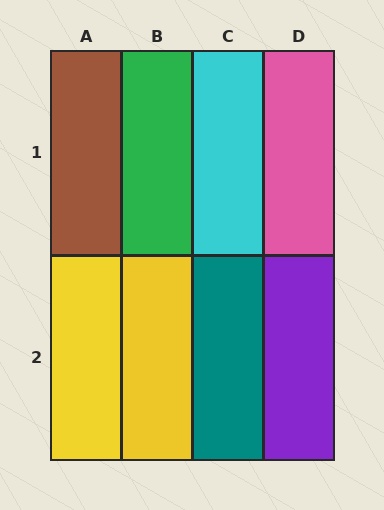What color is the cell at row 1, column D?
Pink.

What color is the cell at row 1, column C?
Cyan.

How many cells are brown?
1 cell is brown.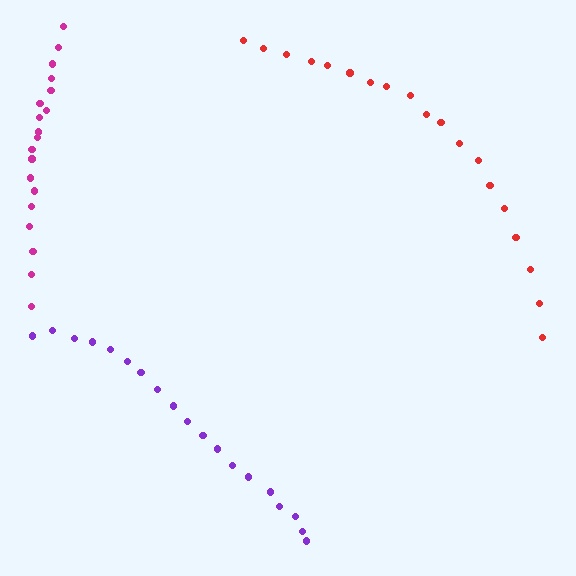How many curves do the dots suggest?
There are 3 distinct paths.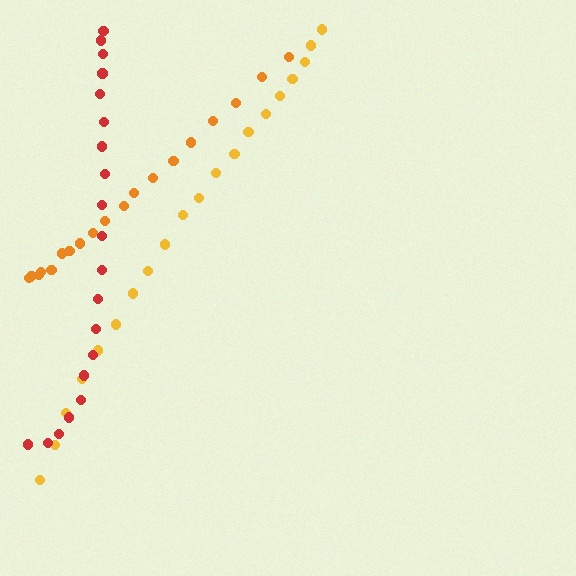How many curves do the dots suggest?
There are 3 distinct paths.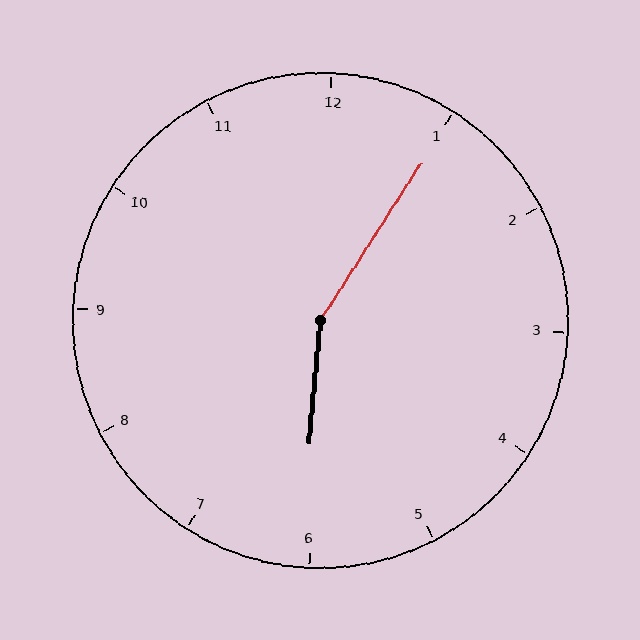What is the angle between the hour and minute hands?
Approximately 152 degrees.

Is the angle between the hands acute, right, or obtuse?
It is obtuse.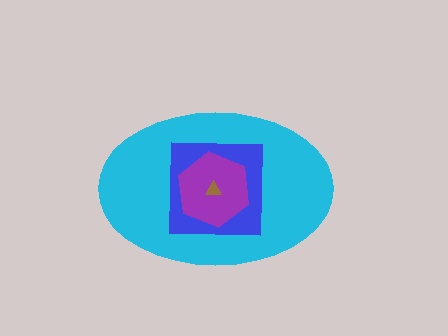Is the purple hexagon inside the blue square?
Yes.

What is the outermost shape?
The cyan ellipse.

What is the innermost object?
The brown triangle.